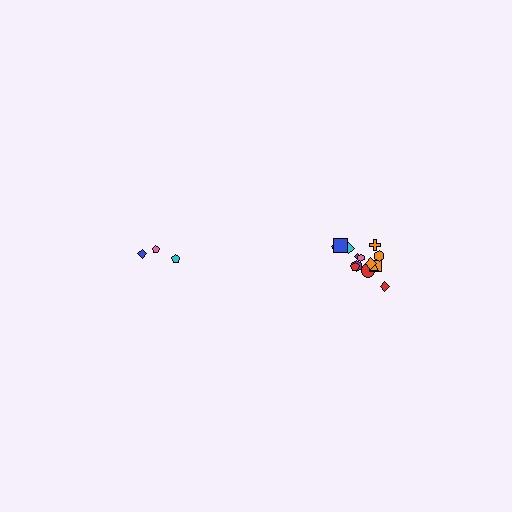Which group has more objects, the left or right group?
The right group.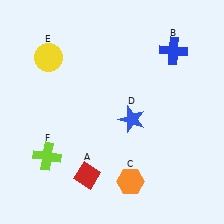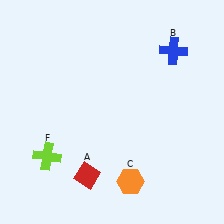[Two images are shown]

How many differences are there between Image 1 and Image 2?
There are 2 differences between the two images.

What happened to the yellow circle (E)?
The yellow circle (E) was removed in Image 2. It was in the top-left area of Image 1.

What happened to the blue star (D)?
The blue star (D) was removed in Image 2. It was in the bottom-right area of Image 1.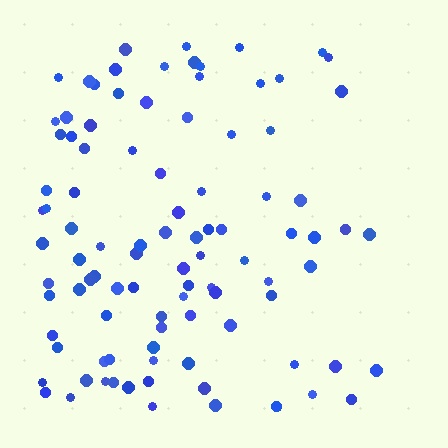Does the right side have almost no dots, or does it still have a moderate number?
Still a moderate number, just noticeably fewer than the left.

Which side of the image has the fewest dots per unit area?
The right.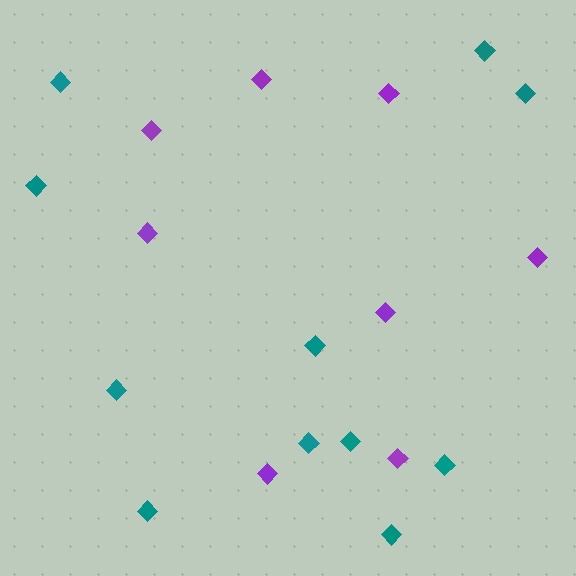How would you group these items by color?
There are 2 groups: one group of purple diamonds (8) and one group of teal diamonds (11).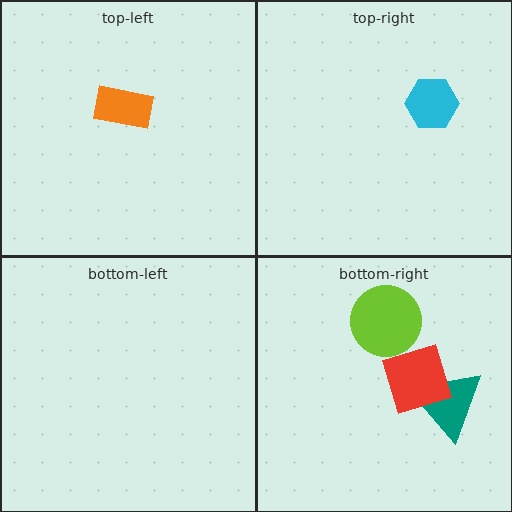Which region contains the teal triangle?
The bottom-right region.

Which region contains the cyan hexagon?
The top-right region.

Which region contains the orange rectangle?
The top-left region.